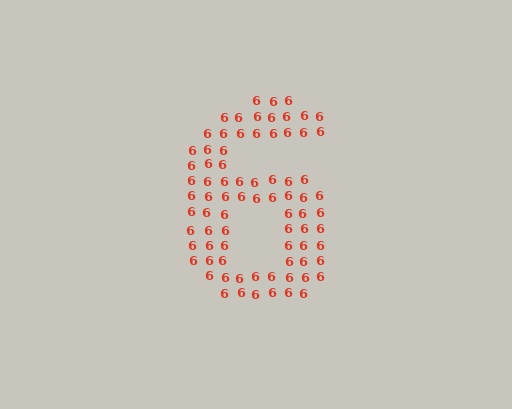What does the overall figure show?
The overall figure shows the digit 6.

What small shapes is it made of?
It is made of small digit 6's.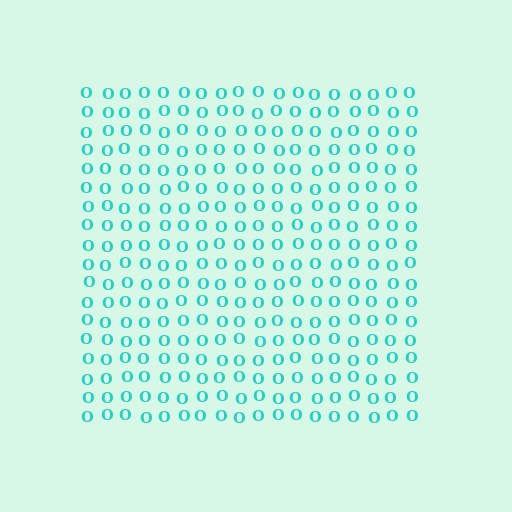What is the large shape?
The large shape is a square.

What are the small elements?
The small elements are letter O's.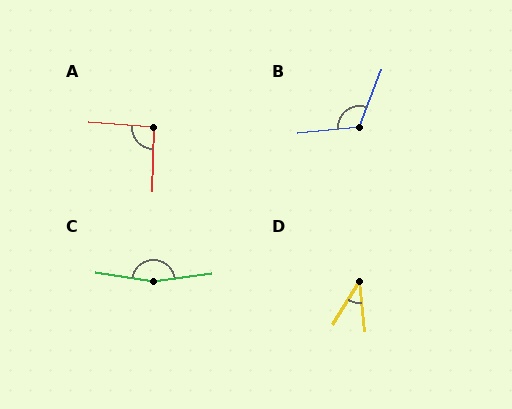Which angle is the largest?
C, at approximately 163 degrees.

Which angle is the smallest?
D, at approximately 38 degrees.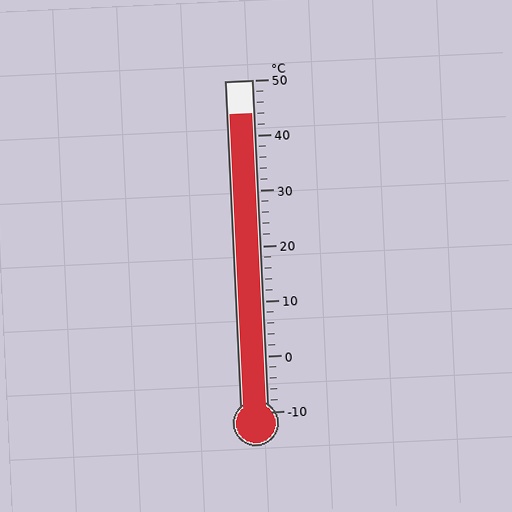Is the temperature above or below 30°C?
The temperature is above 30°C.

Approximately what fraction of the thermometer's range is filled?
The thermometer is filled to approximately 90% of its range.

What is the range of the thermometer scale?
The thermometer scale ranges from -10°C to 50°C.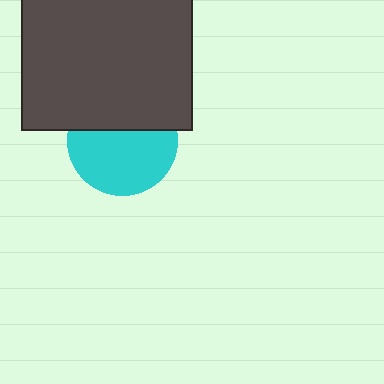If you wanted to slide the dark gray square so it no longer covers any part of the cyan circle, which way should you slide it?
Slide it up — that is the most direct way to separate the two shapes.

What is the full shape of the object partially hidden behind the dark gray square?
The partially hidden object is a cyan circle.